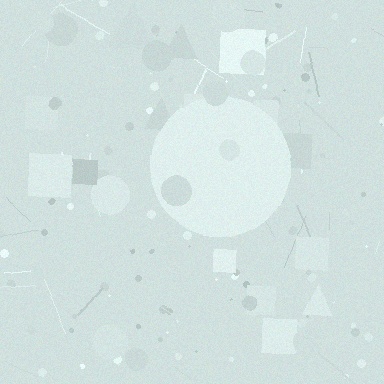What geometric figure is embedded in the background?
A circle is embedded in the background.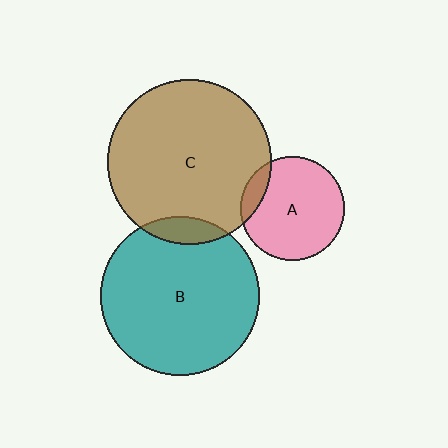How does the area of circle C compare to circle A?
Approximately 2.5 times.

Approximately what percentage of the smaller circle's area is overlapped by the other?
Approximately 10%.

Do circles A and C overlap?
Yes.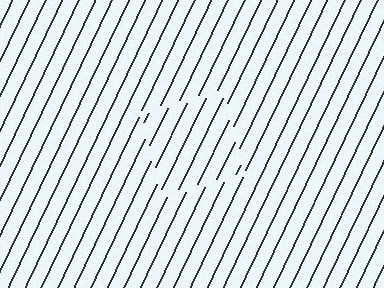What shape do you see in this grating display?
An illusory square. The interior of the shape contains the same grating, shifted by half a period — the contour is defined by the phase discontinuity where line-ends from the inner and outer gratings abut.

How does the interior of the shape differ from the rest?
The interior of the shape contains the same grating, shifted by half a period — the contour is defined by the phase discontinuity where line-ends from the inner and outer gratings abut.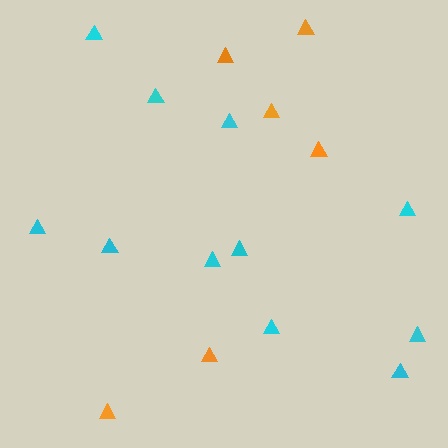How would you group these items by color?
There are 2 groups: one group of cyan triangles (11) and one group of orange triangles (6).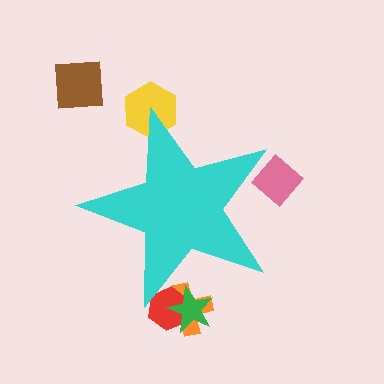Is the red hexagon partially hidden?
Yes, the red hexagon is partially hidden behind the cyan star.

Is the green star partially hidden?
Yes, the green star is partially hidden behind the cyan star.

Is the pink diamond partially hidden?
Yes, the pink diamond is partially hidden behind the cyan star.